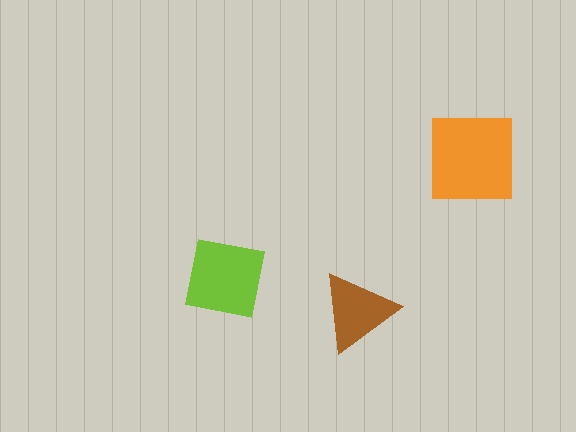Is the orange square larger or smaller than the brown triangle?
Larger.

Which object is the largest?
The orange square.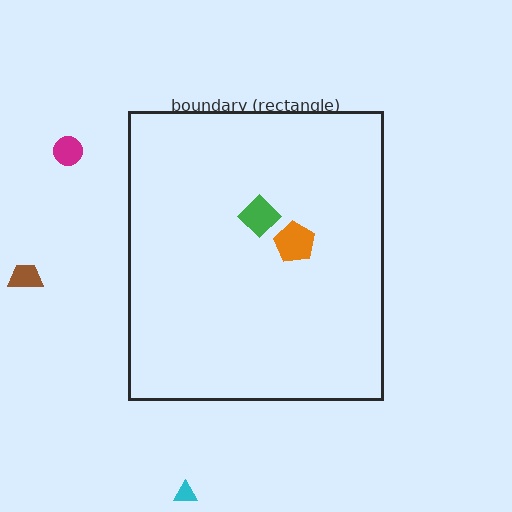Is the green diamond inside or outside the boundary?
Inside.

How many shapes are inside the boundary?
2 inside, 3 outside.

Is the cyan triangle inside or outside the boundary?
Outside.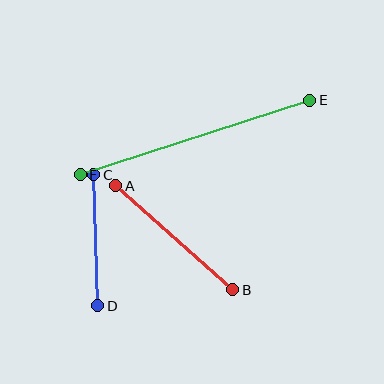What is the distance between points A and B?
The distance is approximately 157 pixels.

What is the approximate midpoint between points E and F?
The midpoint is at approximately (195, 137) pixels.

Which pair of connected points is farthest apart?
Points E and F are farthest apart.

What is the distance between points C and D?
The distance is approximately 131 pixels.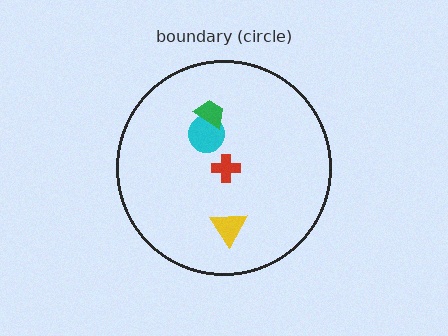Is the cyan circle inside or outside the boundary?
Inside.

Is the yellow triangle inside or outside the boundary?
Inside.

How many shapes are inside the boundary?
4 inside, 0 outside.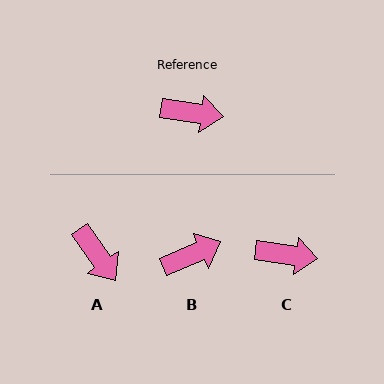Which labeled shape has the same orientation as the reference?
C.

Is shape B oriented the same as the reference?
No, it is off by about 31 degrees.